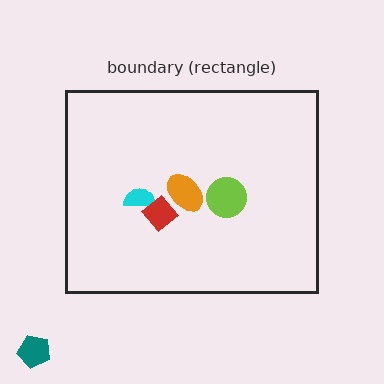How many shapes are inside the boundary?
4 inside, 1 outside.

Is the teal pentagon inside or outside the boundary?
Outside.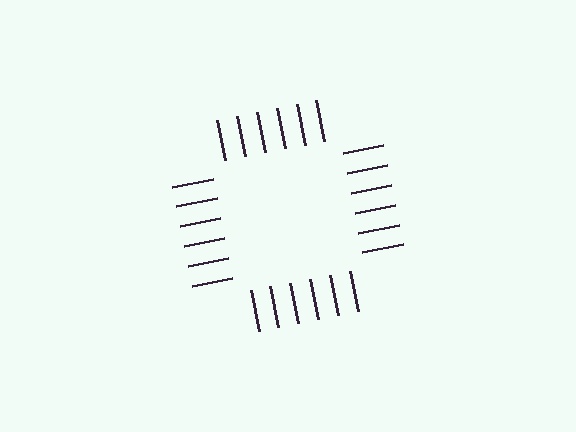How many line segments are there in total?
24 — 6 along each of the 4 edges.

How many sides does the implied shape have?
4 sides — the line-ends trace a square.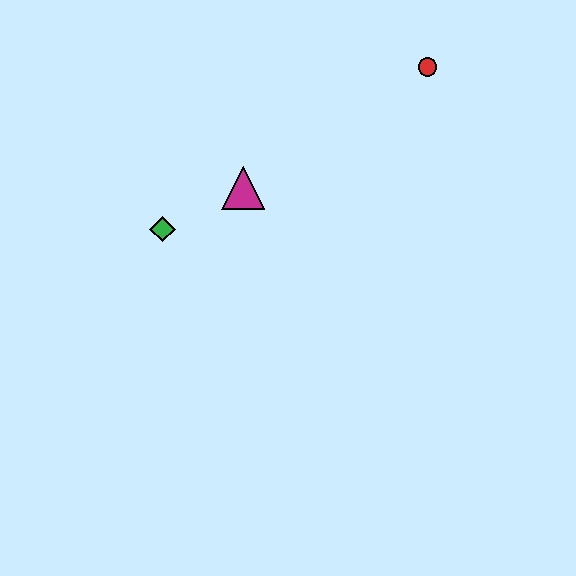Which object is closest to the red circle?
The magenta triangle is closest to the red circle.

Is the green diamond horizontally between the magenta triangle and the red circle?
No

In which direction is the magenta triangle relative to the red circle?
The magenta triangle is to the left of the red circle.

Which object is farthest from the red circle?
The green diamond is farthest from the red circle.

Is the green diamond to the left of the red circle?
Yes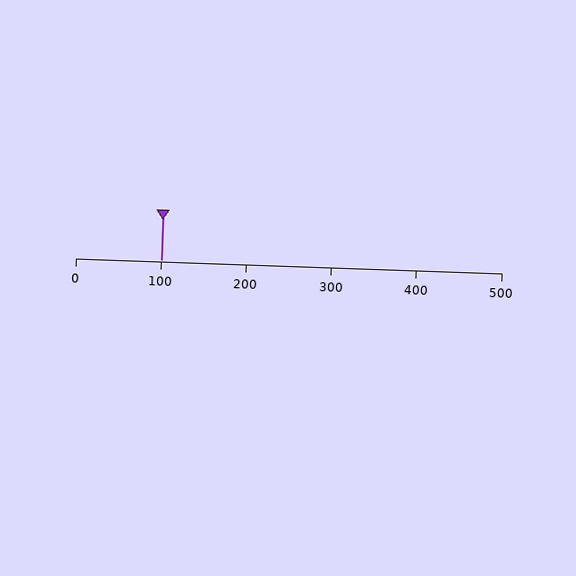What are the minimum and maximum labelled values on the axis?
The axis runs from 0 to 500.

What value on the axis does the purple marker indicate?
The marker indicates approximately 100.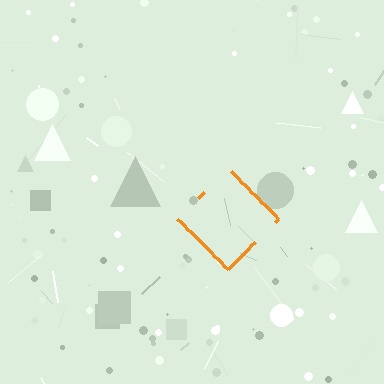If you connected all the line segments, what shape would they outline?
They would outline a diamond.